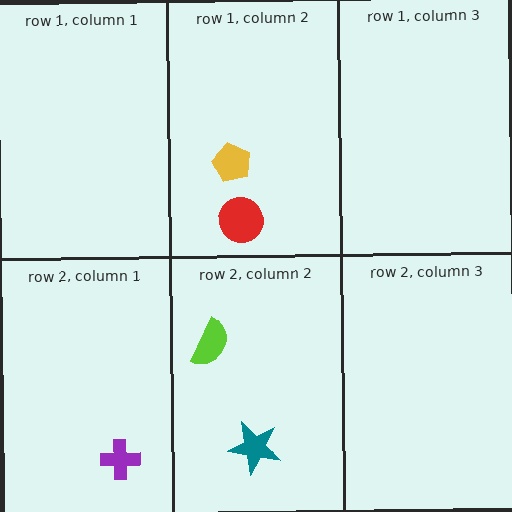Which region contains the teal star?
The row 2, column 2 region.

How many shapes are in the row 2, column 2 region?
2.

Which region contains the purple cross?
The row 2, column 1 region.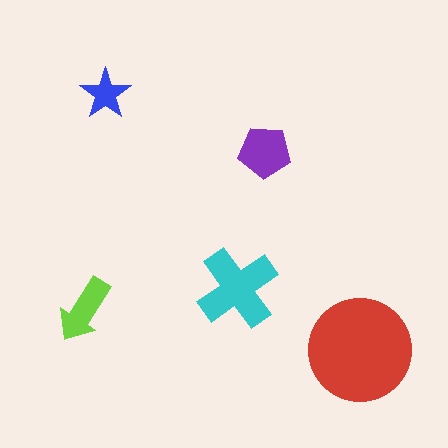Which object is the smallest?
The blue star.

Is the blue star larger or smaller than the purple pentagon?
Smaller.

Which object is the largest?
The red circle.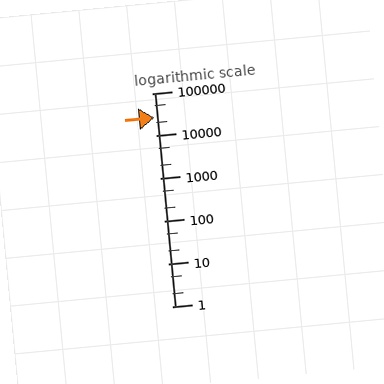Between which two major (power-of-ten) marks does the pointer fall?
The pointer is between 10000 and 100000.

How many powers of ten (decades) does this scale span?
The scale spans 5 decades, from 1 to 100000.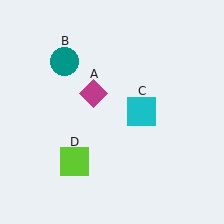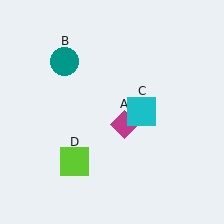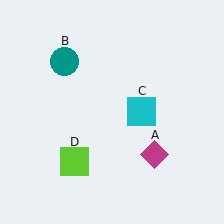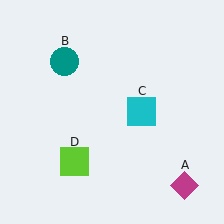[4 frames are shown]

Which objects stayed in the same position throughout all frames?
Teal circle (object B) and cyan square (object C) and lime square (object D) remained stationary.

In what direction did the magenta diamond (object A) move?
The magenta diamond (object A) moved down and to the right.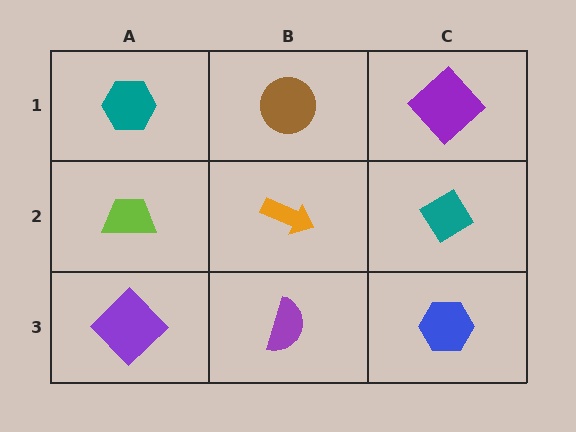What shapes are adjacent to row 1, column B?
An orange arrow (row 2, column B), a teal hexagon (row 1, column A), a purple diamond (row 1, column C).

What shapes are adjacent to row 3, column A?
A lime trapezoid (row 2, column A), a purple semicircle (row 3, column B).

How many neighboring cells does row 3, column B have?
3.